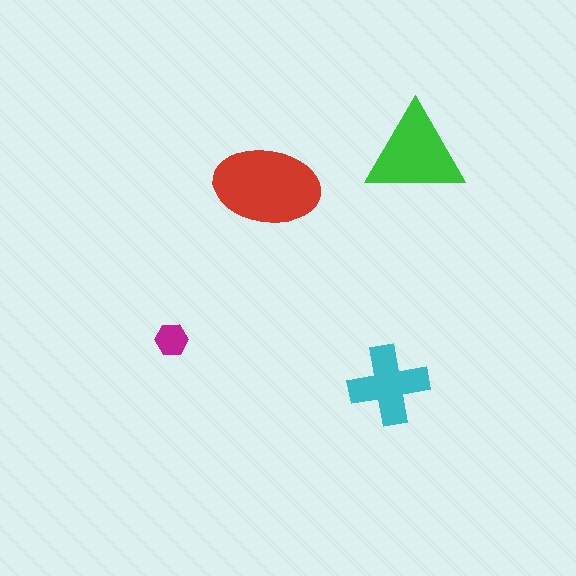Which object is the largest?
The red ellipse.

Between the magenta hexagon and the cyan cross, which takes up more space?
The cyan cross.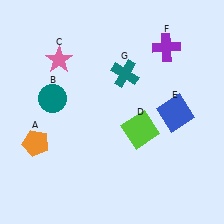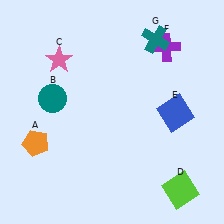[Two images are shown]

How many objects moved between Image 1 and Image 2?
2 objects moved between the two images.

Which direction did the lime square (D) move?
The lime square (D) moved down.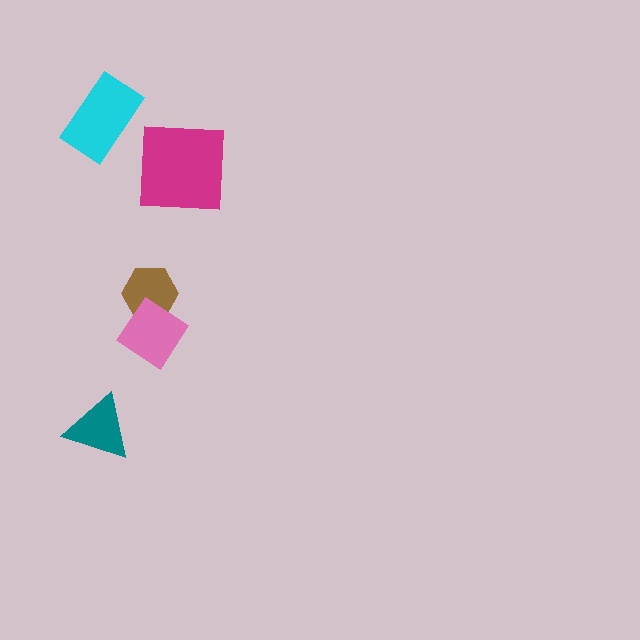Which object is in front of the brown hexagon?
The pink diamond is in front of the brown hexagon.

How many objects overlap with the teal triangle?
0 objects overlap with the teal triangle.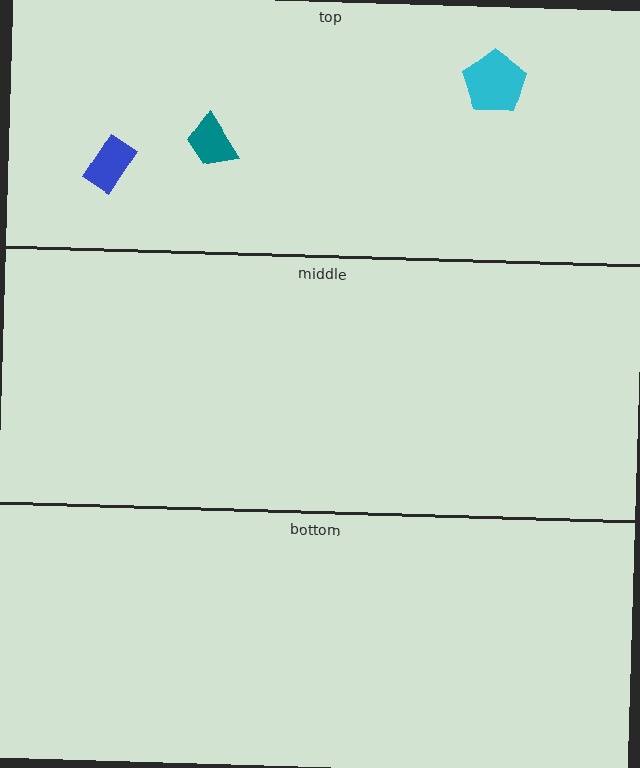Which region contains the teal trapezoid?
The top region.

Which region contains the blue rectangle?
The top region.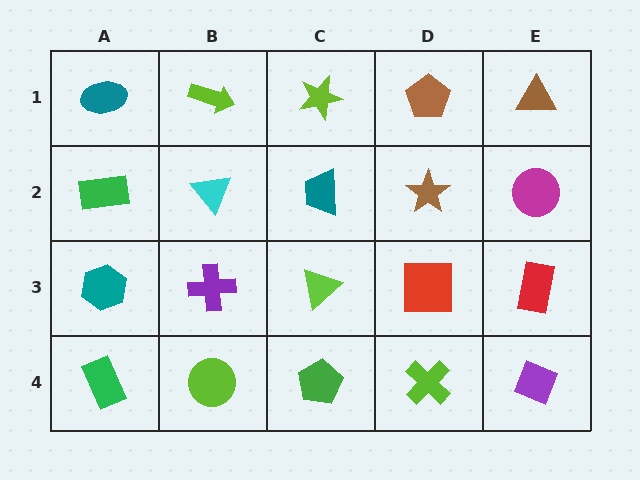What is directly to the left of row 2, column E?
A brown star.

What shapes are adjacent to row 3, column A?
A green rectangle (row 2, column A), a green rectangle (row 4, column A), a purple cross (row 3, column B).